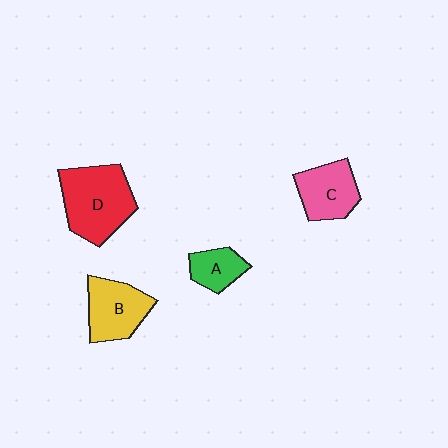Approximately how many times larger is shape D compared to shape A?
Approximately 2.4 times.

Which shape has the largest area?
Shape D (red).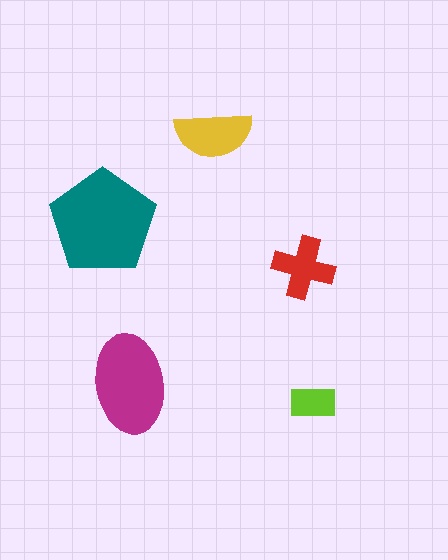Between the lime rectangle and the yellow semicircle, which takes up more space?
The yellow semicircle.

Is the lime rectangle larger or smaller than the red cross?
Smaller.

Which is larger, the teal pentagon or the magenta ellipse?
The teal pentagon.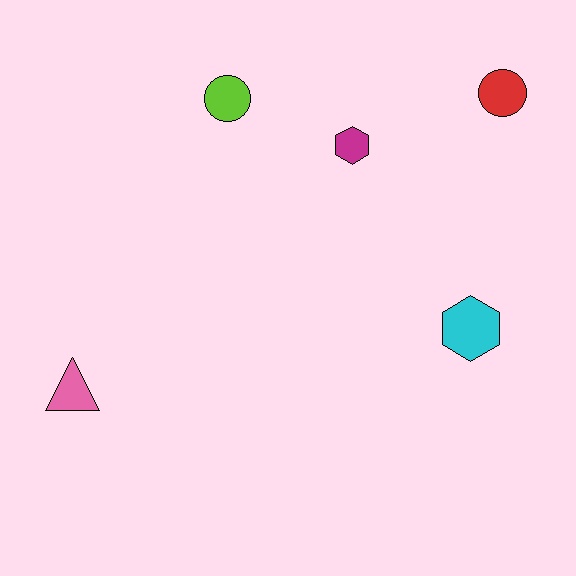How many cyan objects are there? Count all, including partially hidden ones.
There is 1 cyan object.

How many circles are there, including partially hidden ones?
There are 2 circles.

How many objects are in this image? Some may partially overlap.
There are 5 objects.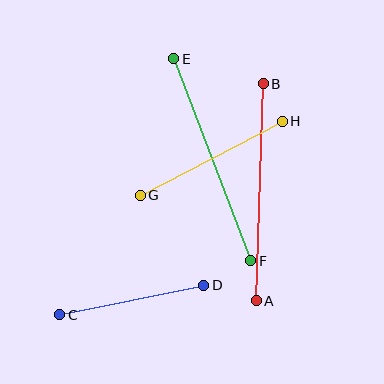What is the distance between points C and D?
The distance is approximately 147 pixels.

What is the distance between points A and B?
The distance is approximately 217 pixels.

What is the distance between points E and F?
The distance is approximately 217 pixels.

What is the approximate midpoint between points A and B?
The midpoint is at approximately (260, 192) pixels.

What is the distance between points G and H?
The distance is approximately 160 pixels.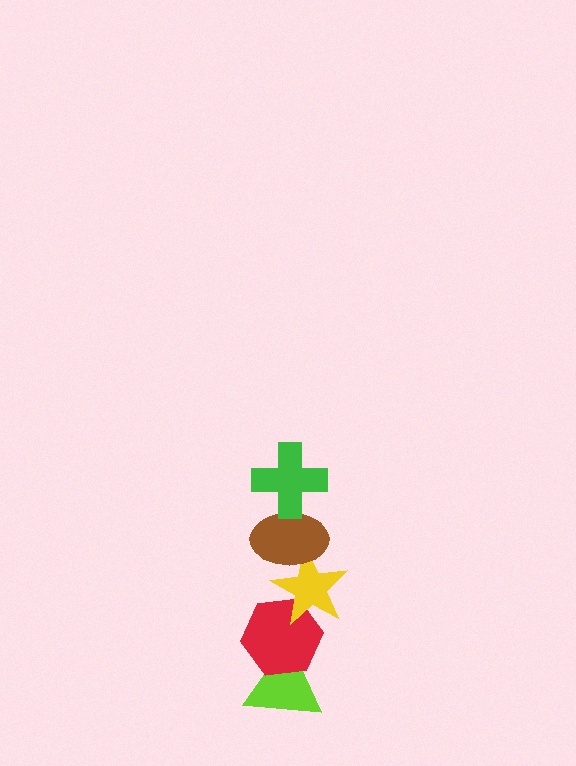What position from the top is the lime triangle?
The lime triangle is 5th from the top.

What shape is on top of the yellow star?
The brown ellipse is on top of the yellow star.